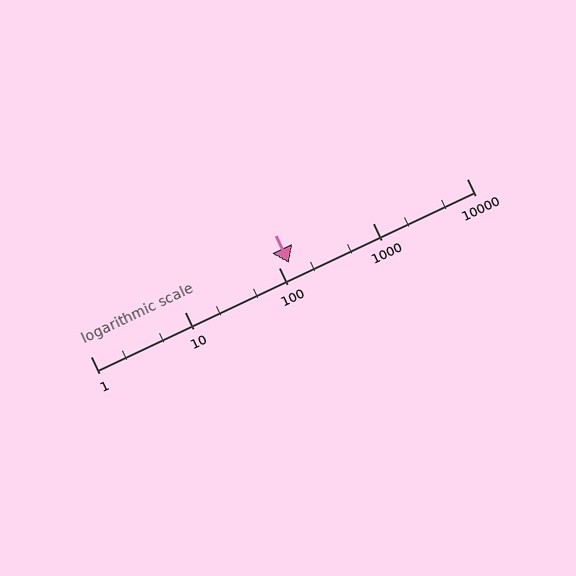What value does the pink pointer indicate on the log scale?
The pointer indicates approximately 130.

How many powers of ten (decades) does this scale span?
The scale spans 4 decades, from 1 to 10000.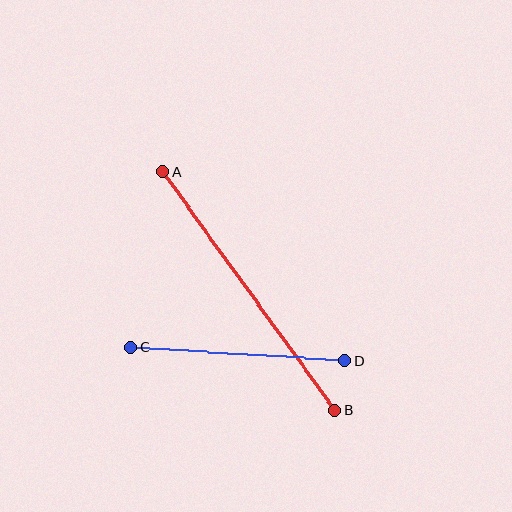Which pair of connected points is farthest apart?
Points A and B are farthest apart.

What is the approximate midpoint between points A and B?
The midpoint is at approximately (249, 291) pixels.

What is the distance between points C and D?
The distance is approximately 215 pixels.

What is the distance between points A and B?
The distance is approximately 294 pixels.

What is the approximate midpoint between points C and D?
The midpoint is at approximately (238, 354) pixels.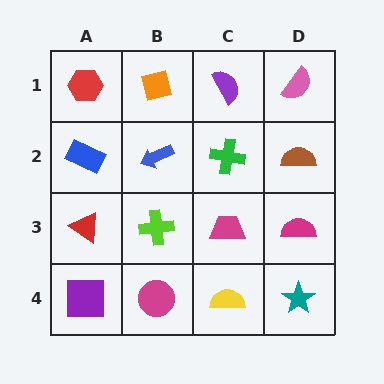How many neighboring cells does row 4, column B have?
3.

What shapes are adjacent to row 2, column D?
A pink semicircle (row 1, column D), a magenta semicircle (row 3, column D), a green cross (row 2, column C).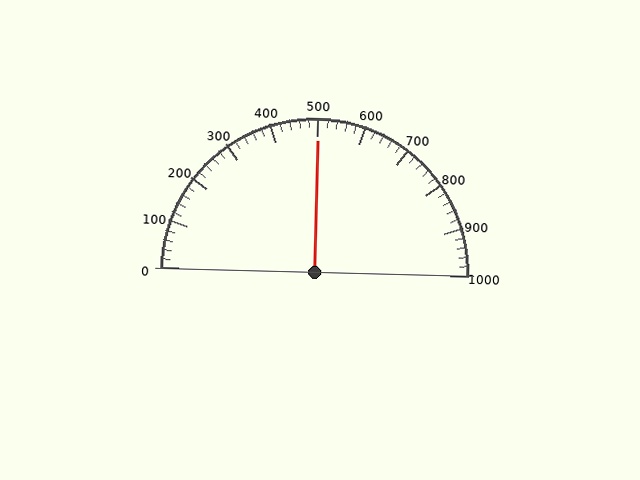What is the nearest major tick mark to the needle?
The nearest major tick mark is 500.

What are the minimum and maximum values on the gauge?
The gauge ranges from 0 to 1000.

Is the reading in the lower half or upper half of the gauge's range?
The reading is in the upper half of the range (0 to 1000).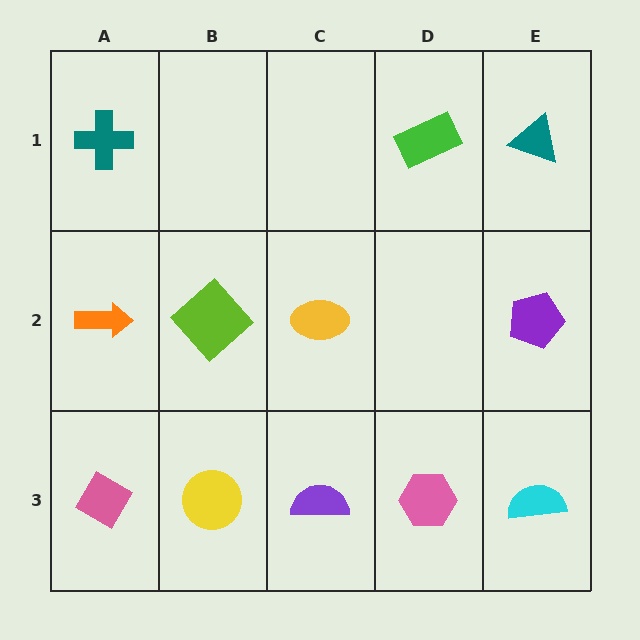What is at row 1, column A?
A teal cross.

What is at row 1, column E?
A teal triangle.